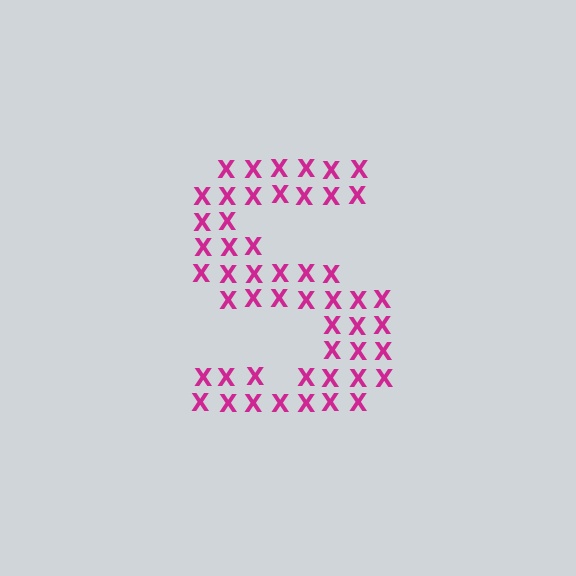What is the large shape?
The large shape is the letter S.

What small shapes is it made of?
It is made of small letter X's.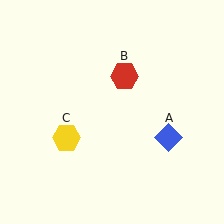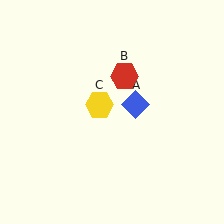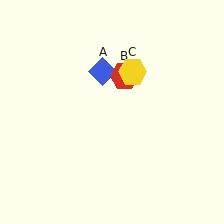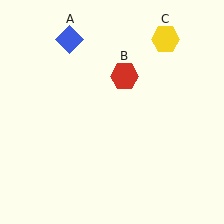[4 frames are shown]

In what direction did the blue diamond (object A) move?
The blue diamond (object A) moved up and to the left.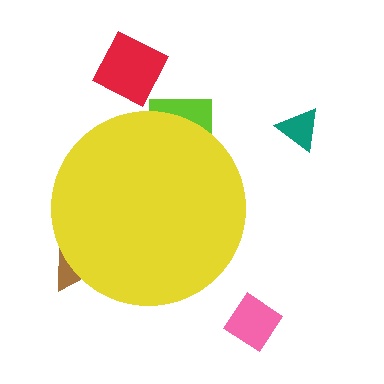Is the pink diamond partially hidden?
No, the pink diamond is fully visible.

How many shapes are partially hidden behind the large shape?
2 shapes are partially hidden.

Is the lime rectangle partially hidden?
Yes, the lime rectangle is partially hidden behind the yellow circle.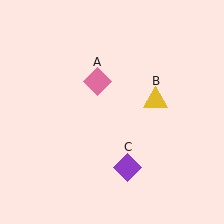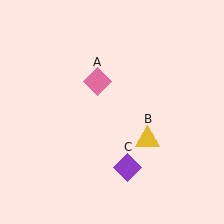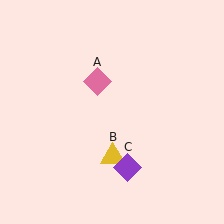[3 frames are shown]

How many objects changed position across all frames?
1 object changed position: yellow triangle (object B).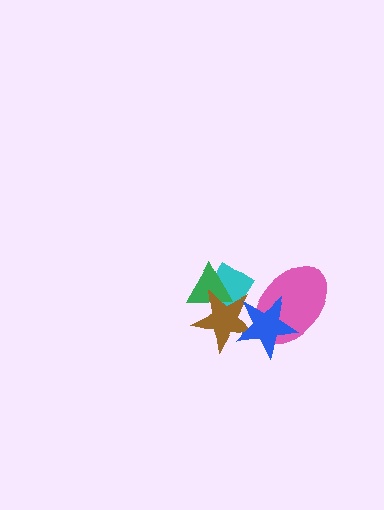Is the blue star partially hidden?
No, no other shape covers it.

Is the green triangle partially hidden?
Yes, it is partially covered by another shape.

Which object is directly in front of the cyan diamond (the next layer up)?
The green triangle is directly in front of the cyan diamond.